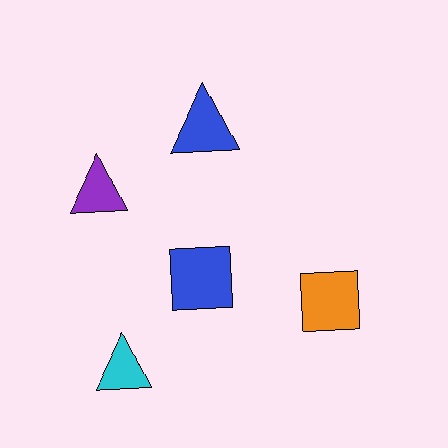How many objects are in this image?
There are 5 objects.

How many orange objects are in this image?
There is 1 orange object.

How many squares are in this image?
There are 2 squares.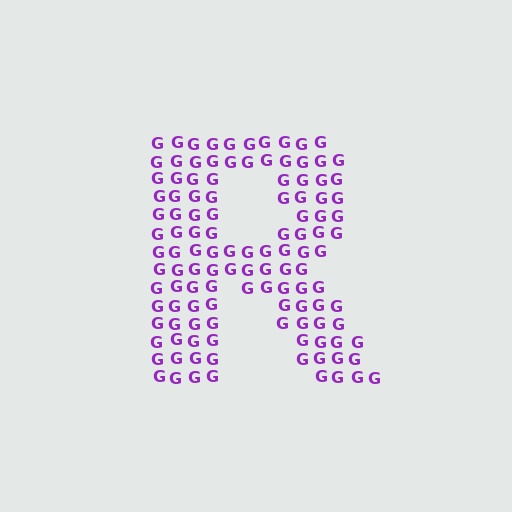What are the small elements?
The small elements are letter G's.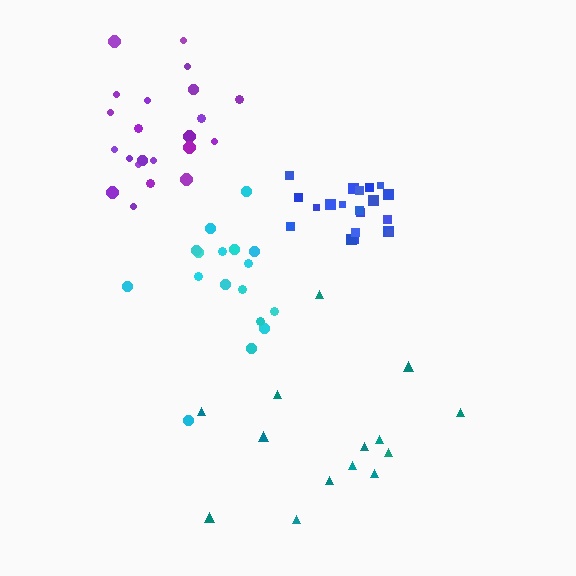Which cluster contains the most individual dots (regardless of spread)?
Purple (22).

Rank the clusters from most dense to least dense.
blue, purple, cyan, teal.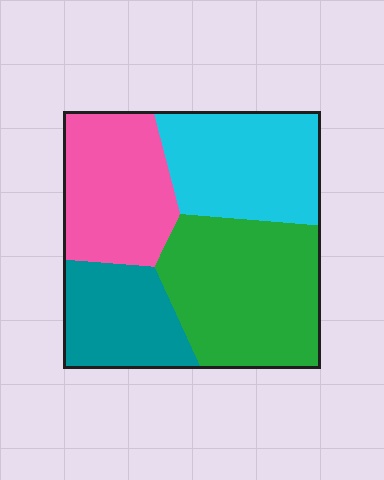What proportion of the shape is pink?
Pink takes up about one quarter (1/4) of the shape.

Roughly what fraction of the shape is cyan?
Cyan covers 25% of the shape.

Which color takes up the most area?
Green, at roughly 35%.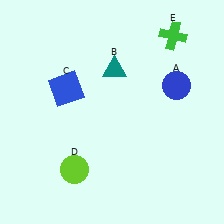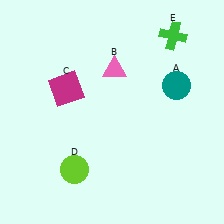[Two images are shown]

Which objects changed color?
A changed from blue to teal. B changed from teal to pink. C changed from blue to magenta.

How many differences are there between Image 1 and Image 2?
There are 3 differences between the two images.